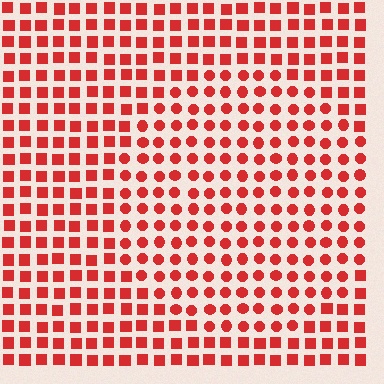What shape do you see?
I see a circle.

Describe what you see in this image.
The image is filled with small red elements arranged in a uniform grid. A circle-shaped region contains circles, while the surrounding area contains squares. The boundary is defined purely by the change in element shape.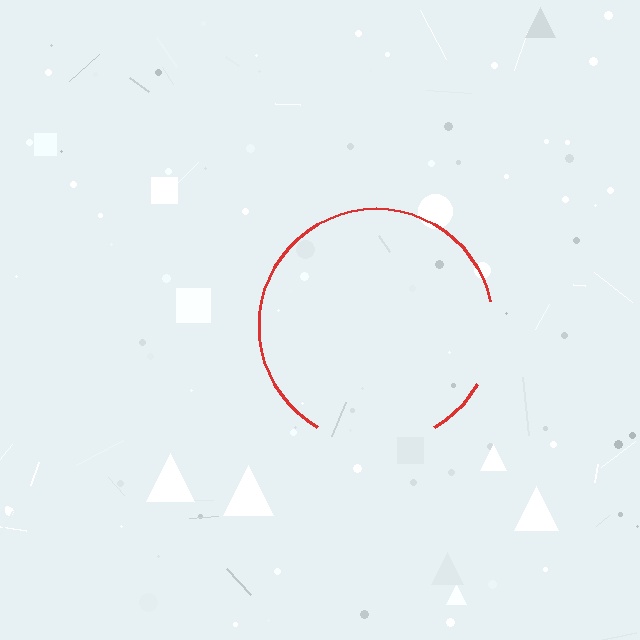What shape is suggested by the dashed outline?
The dashed outline suggests a circle.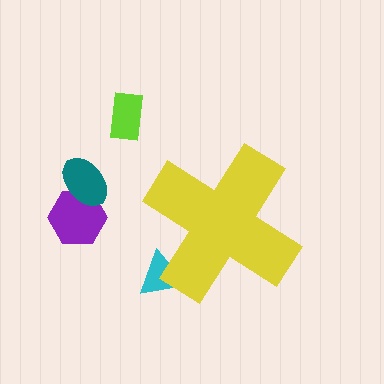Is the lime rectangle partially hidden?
No, the lime rectangle is fully visible.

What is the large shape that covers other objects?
A yellow cross.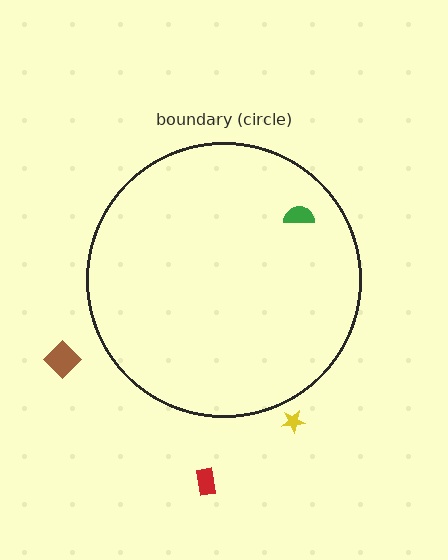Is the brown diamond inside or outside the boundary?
Outside.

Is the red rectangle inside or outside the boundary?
Outside.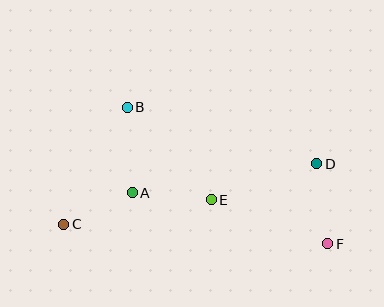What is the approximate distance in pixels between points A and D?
The distance between A and D is approximately 187 pixels.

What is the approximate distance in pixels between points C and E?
The distance between C and E is approximately 150 pixels.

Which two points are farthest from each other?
Points C and F are farthest from each other.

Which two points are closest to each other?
Points A and C are closest to each other.